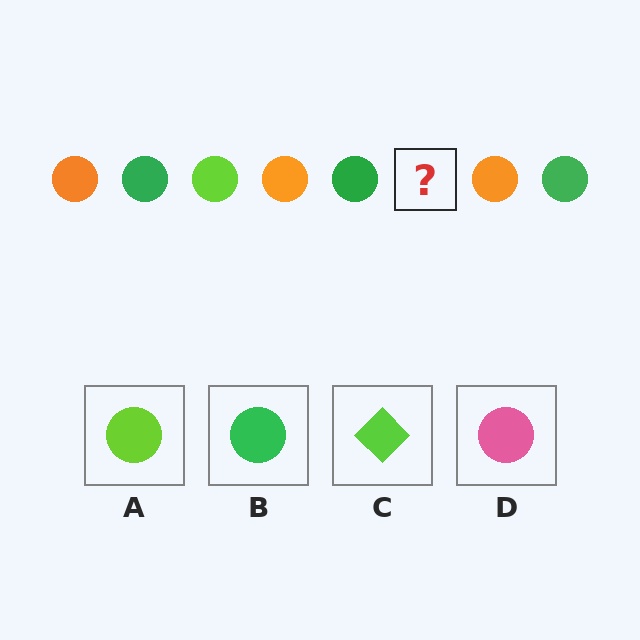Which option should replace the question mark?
Option A.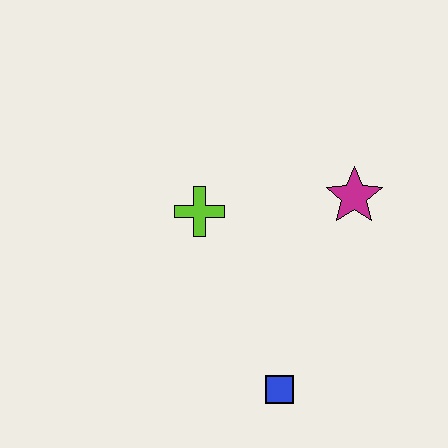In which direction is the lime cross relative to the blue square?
The lime cross is above the blue square.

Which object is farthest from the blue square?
The magenta star is farthest from the blue square.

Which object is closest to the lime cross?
The magenta star is closest to the lime cross.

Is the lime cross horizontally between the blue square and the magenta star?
No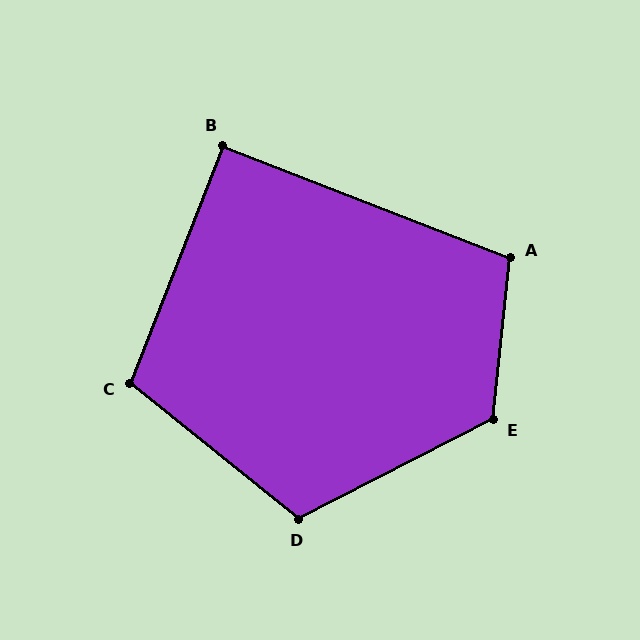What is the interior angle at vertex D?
Approximately 114 degrees (obtuse).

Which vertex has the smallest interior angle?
B, at approximately 90 degrees.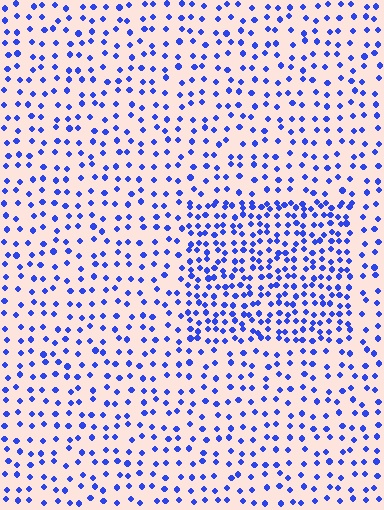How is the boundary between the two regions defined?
The boundary is defined by a change in element density (approximately 2.0x ratio). All elements are the same color, size, and shape.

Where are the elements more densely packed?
The elements are more densely packed inside the rectangle boundary.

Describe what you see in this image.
The image contains small blue elements arranged at two different densities. A rectangle-shaped region is visible where the elements are more densely packed than the surrounding area.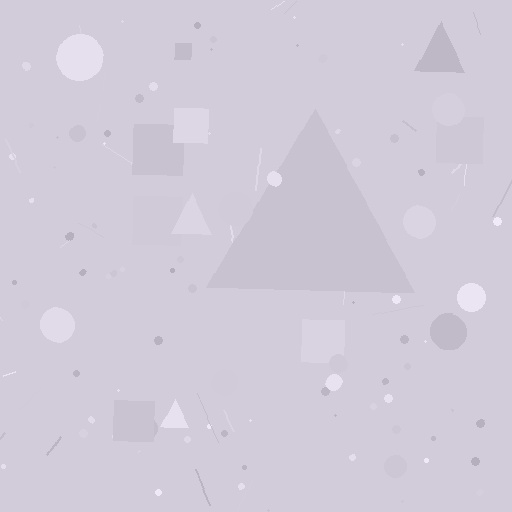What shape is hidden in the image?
A triangle is hidden in the image.